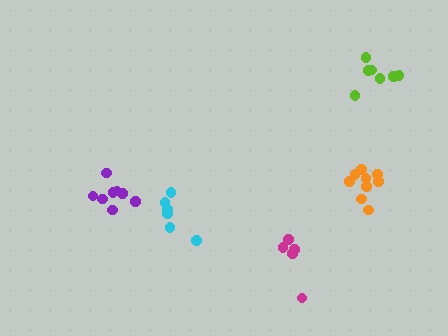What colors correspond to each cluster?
The clusters are colored: magenta, purple, cyan, lime, orange.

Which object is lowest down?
The magenta cluster is bottommost.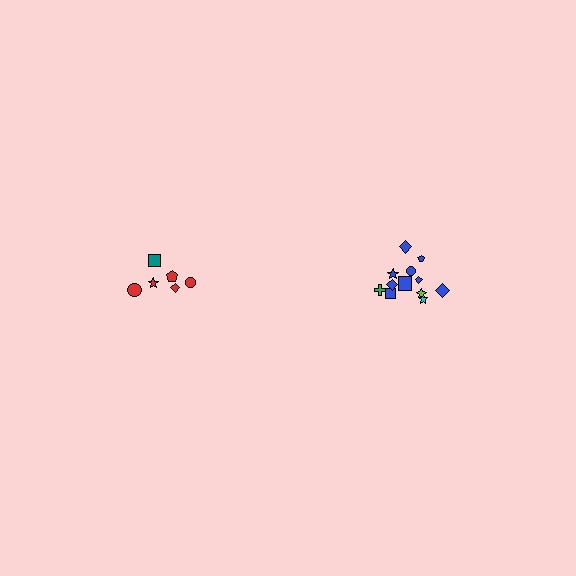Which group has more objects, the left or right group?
The right group.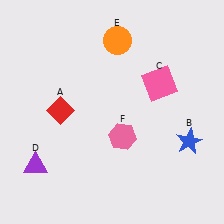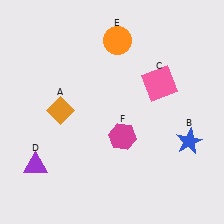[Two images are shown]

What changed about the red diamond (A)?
In Image 1, A is red. In Image 2, it changed to orange.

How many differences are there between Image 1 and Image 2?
There are 2 differences between the two images.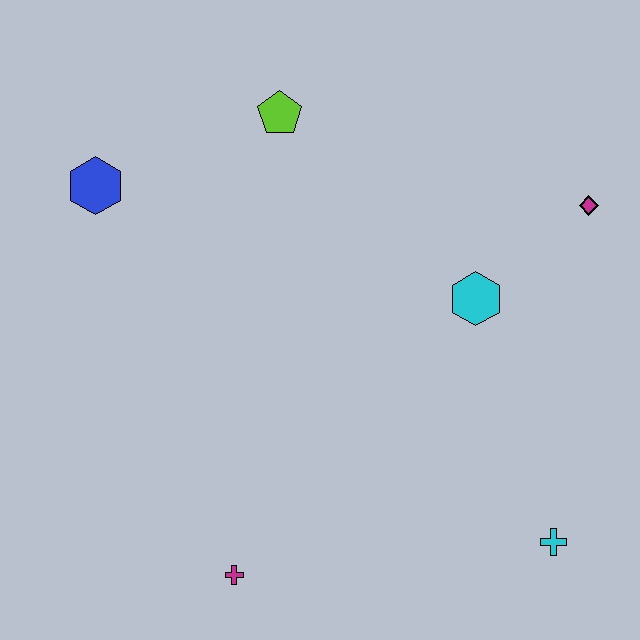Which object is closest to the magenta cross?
The cyan cross is closest to the magenta cross.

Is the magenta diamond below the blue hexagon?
Yes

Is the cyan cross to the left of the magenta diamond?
Yes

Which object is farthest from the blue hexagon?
The cyan cross is farthest from the blue hexagon.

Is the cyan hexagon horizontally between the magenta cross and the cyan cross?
Yes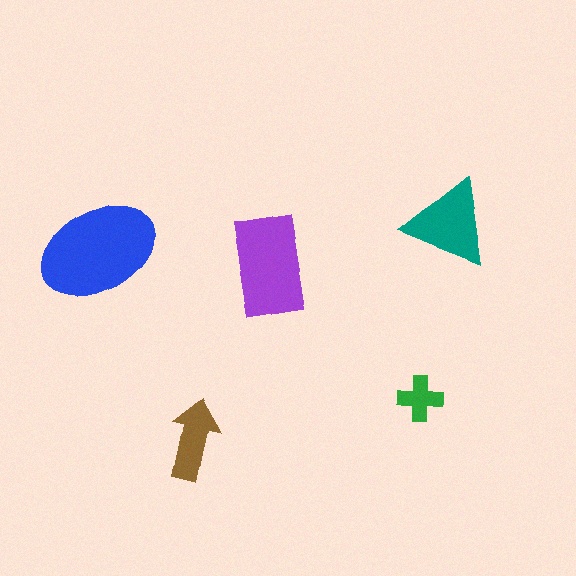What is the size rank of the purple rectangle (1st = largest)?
2nd.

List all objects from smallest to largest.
The green cross, the brown arrow, the teal triangle, the purple rectangle, the blue ellipse.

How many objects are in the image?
There are 5 objects in the image.